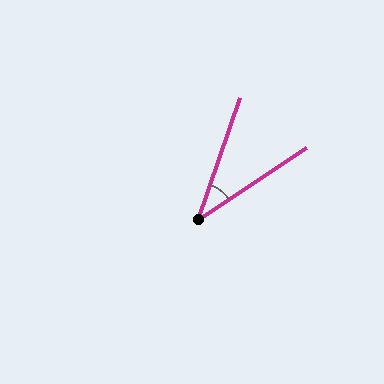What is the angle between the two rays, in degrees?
Approximately 37 degrees.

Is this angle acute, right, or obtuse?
It is acute.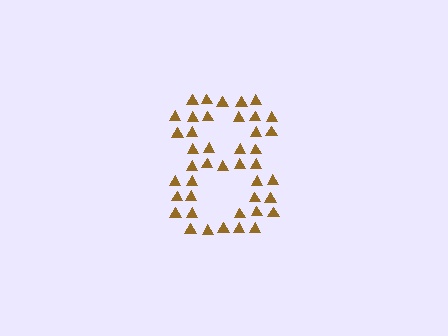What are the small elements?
The small elements are triangles.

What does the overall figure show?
The overall figure shows the digit 8.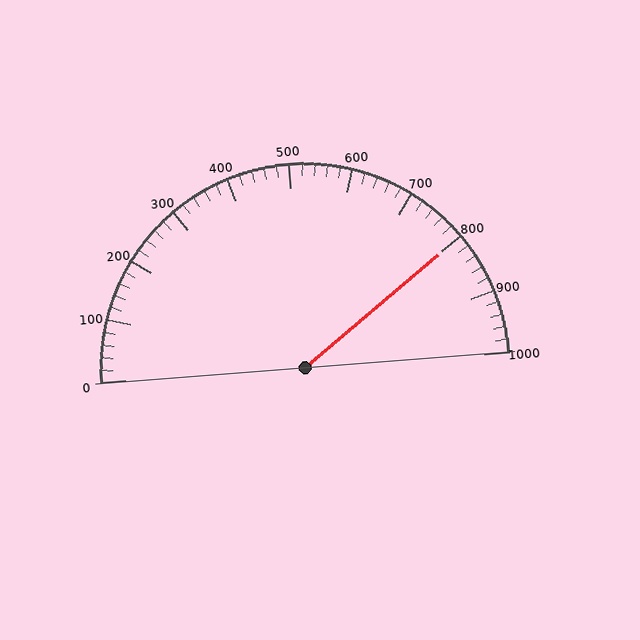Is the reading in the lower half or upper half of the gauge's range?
The reading is in the upper half of the range (0 to 1000).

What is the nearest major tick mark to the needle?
The nearest major tick mark is 800.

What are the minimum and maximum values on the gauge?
The gauge ranges from 0 to 1000.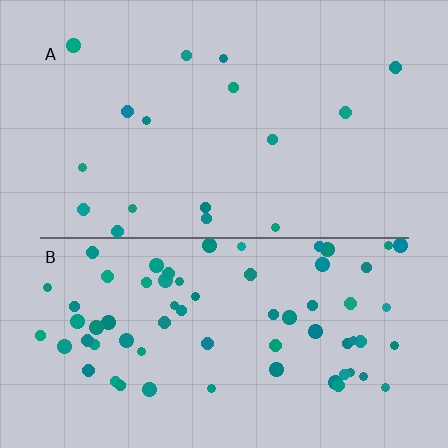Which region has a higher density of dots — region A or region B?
B (the bottom).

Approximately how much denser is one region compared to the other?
Approximately 4.1× — region B over region A.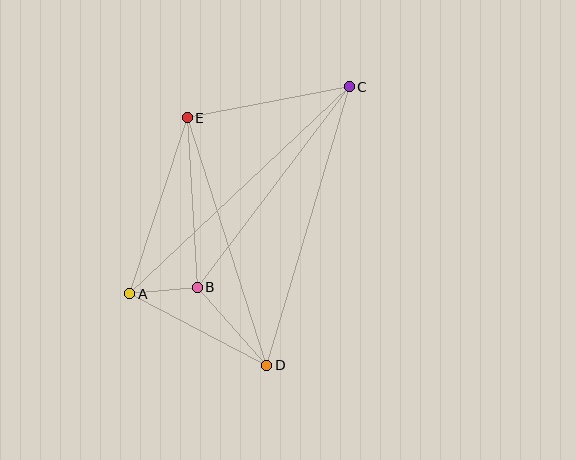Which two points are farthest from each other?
Points A and C are farthest from each other.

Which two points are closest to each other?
Points A and B are closest to each other.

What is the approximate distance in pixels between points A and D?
The distance between A and D is approximately 155 pixels.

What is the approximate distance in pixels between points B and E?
The distance between B and E is approximately 170 pixels.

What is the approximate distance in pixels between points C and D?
The distance between C and D is approximately 290 pixels.